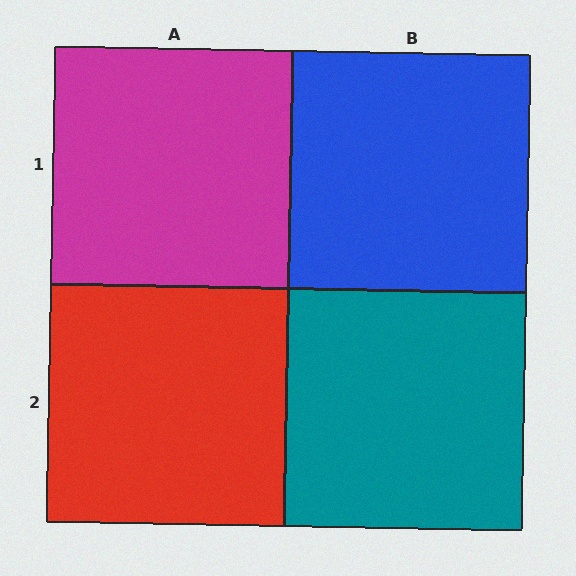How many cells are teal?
1 cell is teal.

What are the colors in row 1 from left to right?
Magenta, blue.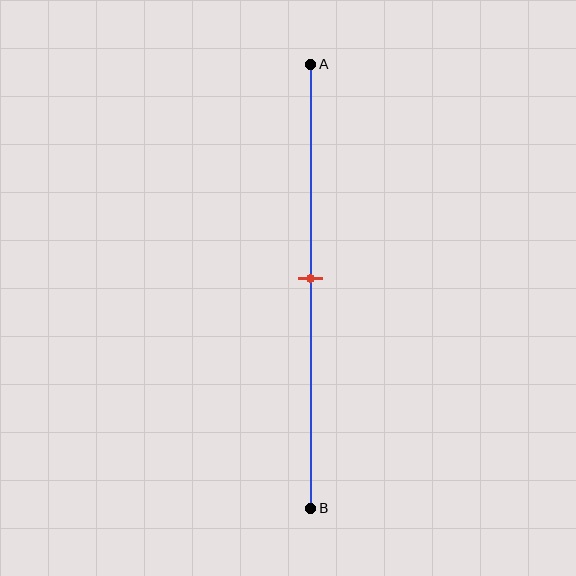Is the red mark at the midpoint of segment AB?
Yes, the mark is approximately at the midpoint.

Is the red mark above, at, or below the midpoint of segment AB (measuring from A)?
The red mark is approximately at the midpoint of segment AB.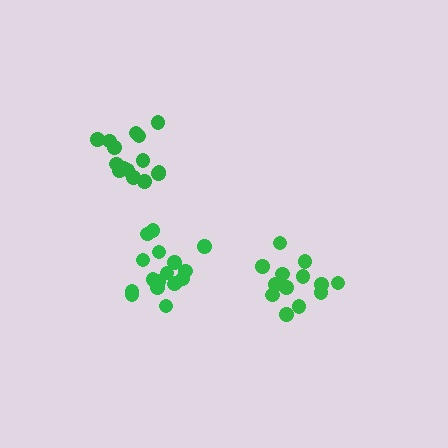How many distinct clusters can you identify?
There are 3 distinct clusters.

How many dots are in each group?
Group 1: 13 dots, Group 2: 15 dots, Group 3: 17 dots (45 total).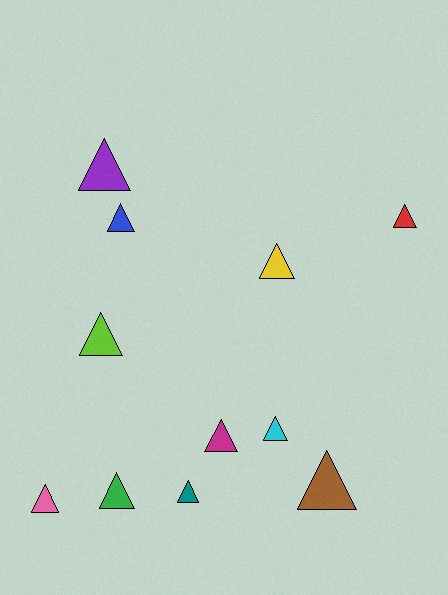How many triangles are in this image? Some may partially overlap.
There are 11 triangles.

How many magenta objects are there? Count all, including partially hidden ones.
There is 1 magenta object.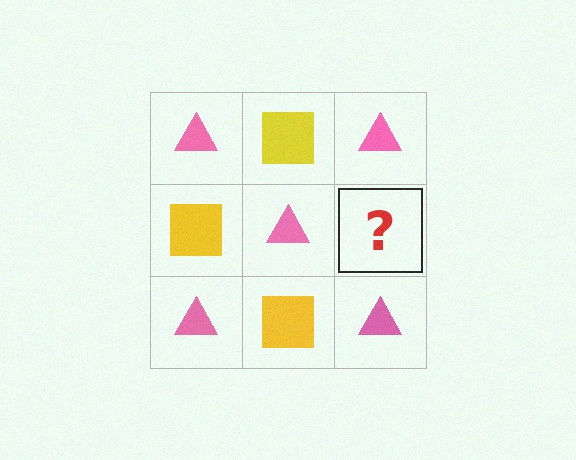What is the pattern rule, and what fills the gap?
The rule is that it alternates pink triangle and yellow square in a checkerboard pattern. The gap should be filled with a yellow square.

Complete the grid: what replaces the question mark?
The question mark should be replaced with a yellow square.